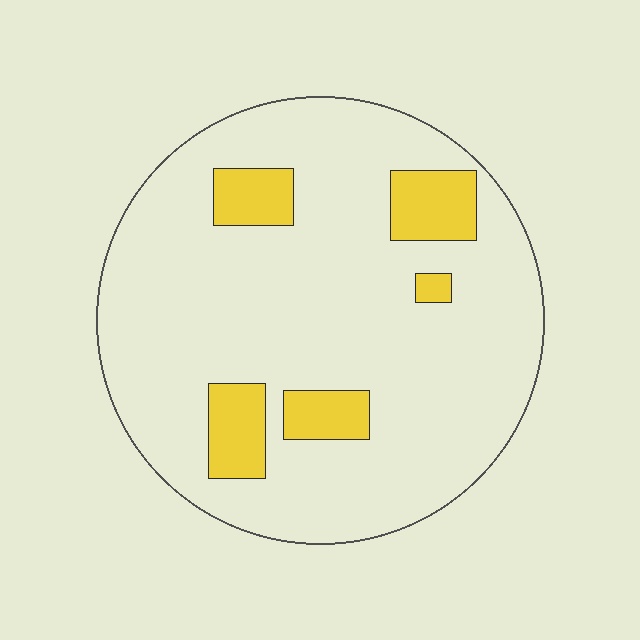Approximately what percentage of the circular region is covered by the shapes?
Approximately 15%.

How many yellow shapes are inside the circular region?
5.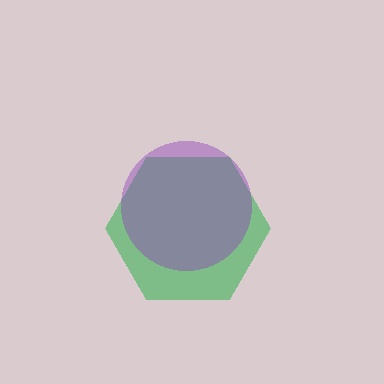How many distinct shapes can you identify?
There are 2 distinct shapes: a green hexagon, a purple circle.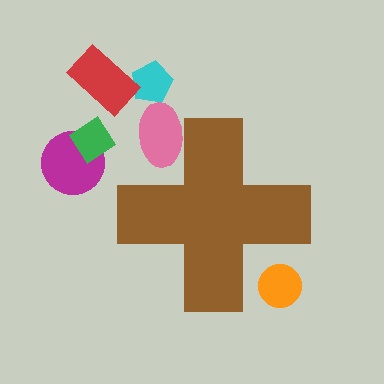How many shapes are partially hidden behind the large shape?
2 shapes are partially hidden.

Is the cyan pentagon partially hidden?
No, the cyan pentagon is fully visible.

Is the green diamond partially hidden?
No, the green diamond is fully visible.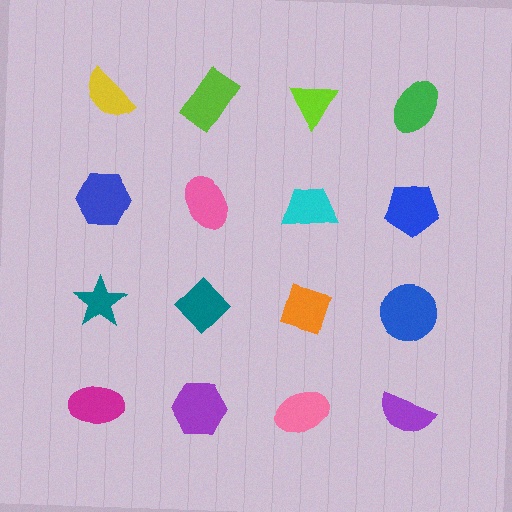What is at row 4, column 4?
A purple semicircle.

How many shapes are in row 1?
4 shapes.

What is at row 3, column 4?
A blue circle.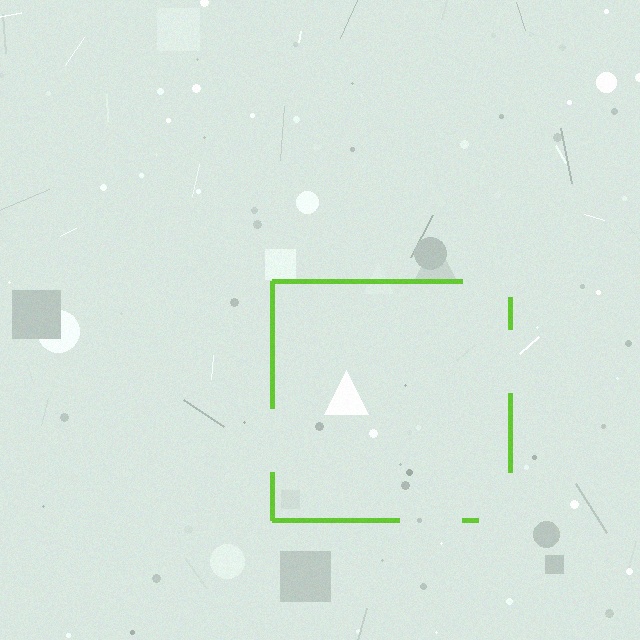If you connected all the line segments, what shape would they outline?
They would outline a square.